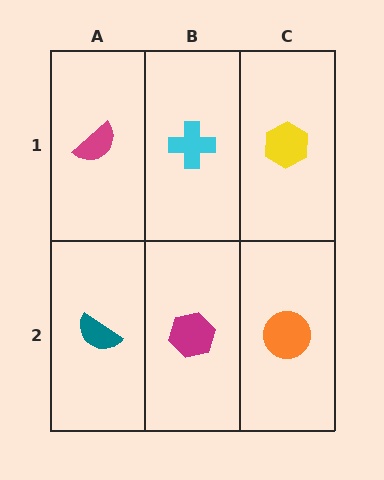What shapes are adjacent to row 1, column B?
A magenta hexagon (row 2, column B), a magenta semicircle (row 1, column A), a yellow hexagon (row 1, column C).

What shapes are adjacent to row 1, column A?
A teal semicircle (row 2, column A), a cyan cross (row 1, column B).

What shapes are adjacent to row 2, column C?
A yellow hexagon (row 1, column C), a magenta hexagon (row 2, column B).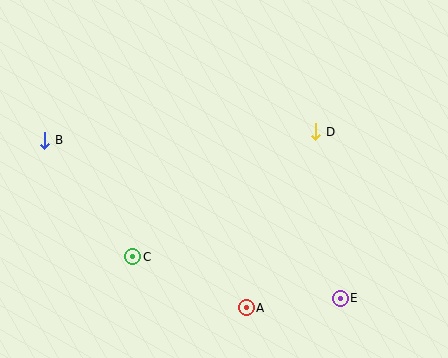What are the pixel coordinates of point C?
Point C is at (133, 257).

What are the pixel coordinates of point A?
Point A is at (246, 308).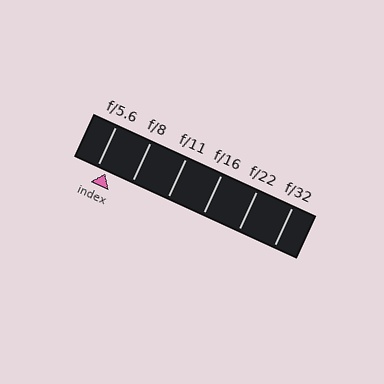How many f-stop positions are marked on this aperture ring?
There are 6 f-stop positions marked.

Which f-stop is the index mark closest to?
The index mark is closest to f/5.6.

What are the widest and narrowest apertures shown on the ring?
The widest aperture shown is f/5.6 and the narrowest is f/32.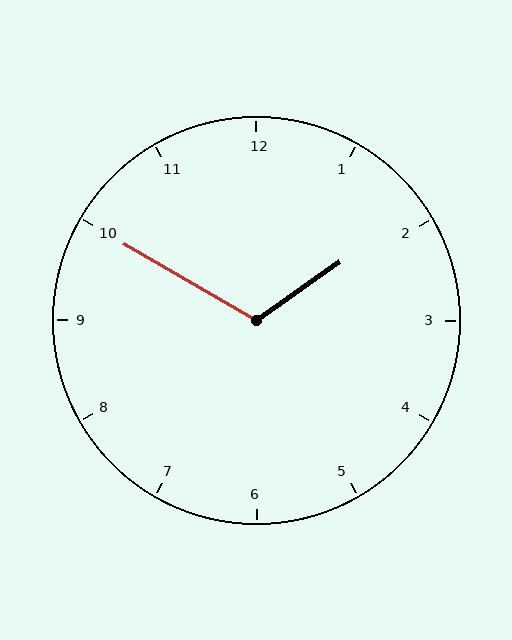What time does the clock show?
1:50.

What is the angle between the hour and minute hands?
Approximately 115 degrees.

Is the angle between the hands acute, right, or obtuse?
It is obtuse.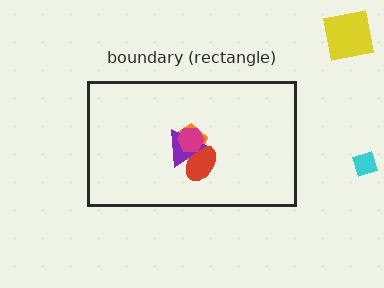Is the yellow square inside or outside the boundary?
Outside.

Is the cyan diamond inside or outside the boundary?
Outside.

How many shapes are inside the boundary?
4 inside, 2 outside.